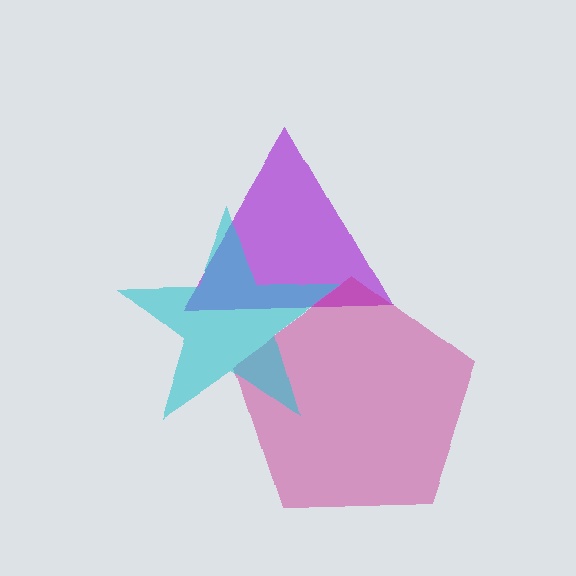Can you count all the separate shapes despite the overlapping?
Yes, there are 3 separate shapes.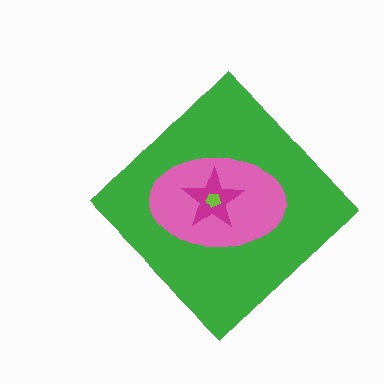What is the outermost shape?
The green diamond.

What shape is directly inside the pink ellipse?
The magenta star.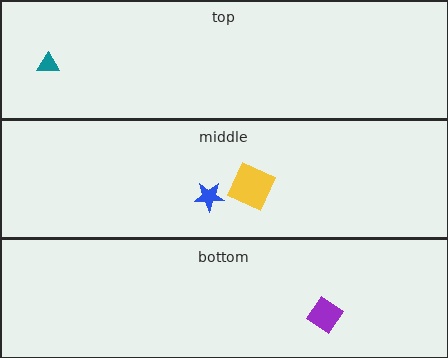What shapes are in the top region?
The teal triangle.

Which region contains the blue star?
The middle region.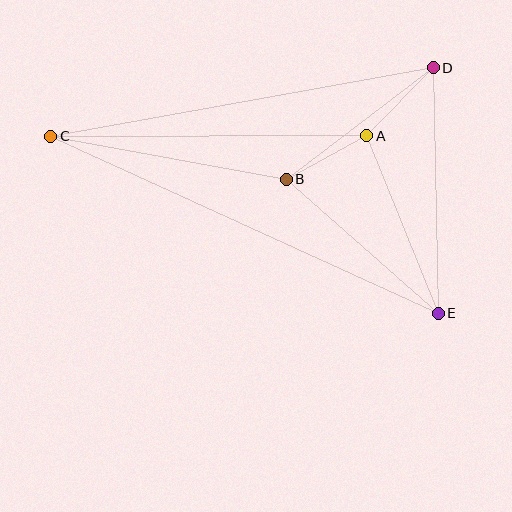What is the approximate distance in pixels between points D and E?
The distance between D and E is approximately 246 pixels.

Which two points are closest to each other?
Points A and B are closest to each other.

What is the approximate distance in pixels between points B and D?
The distance between B and D is approximately 184 pixels.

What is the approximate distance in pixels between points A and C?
The distance between A and C is approximately 316 pixels.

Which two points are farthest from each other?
Points C and E are farthest from each other.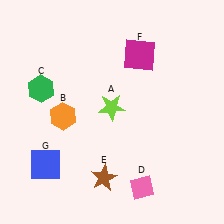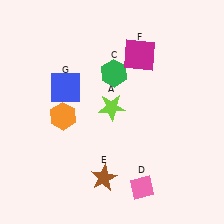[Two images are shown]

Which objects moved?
The objects that moved are: the green hexagon (C), the blue square (G).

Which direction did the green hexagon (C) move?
The green hexagon (C) moved right.